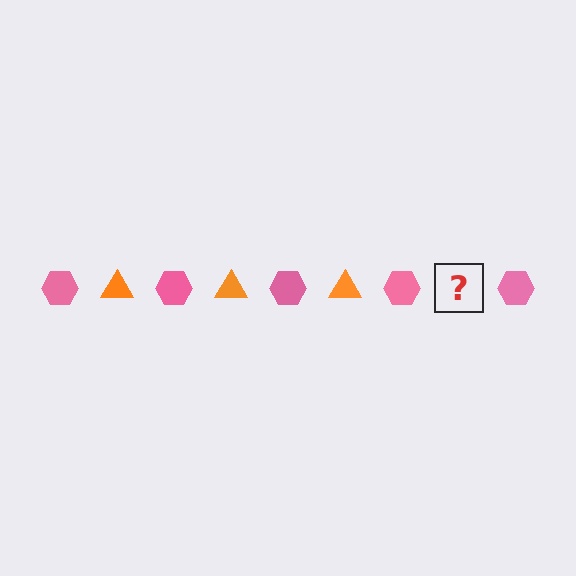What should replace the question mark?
The question mark should be replaced with an orange triangle.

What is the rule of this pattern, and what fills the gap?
The rule is that the pattern alternates between pink hexagon and orange triangle. The gap should be filled with an orange triangle.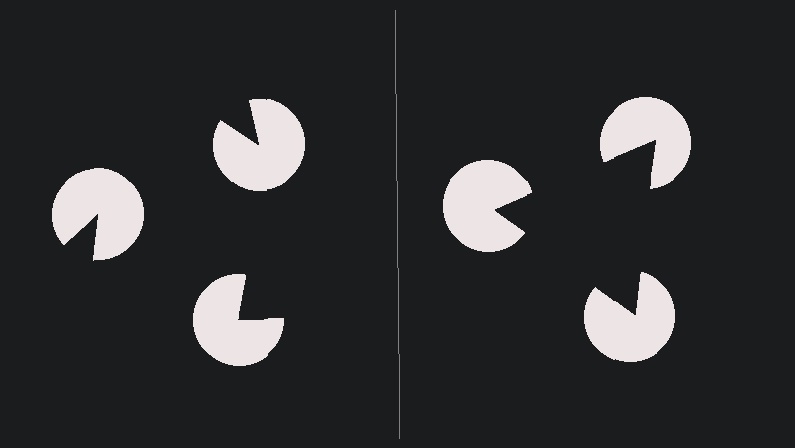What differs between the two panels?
The pac-man discs are positioned identically on both sides; only the wedge orientations differ. On the right they align to a triangle; on the left they are misaligned.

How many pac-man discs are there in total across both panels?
6 — 3 on each side.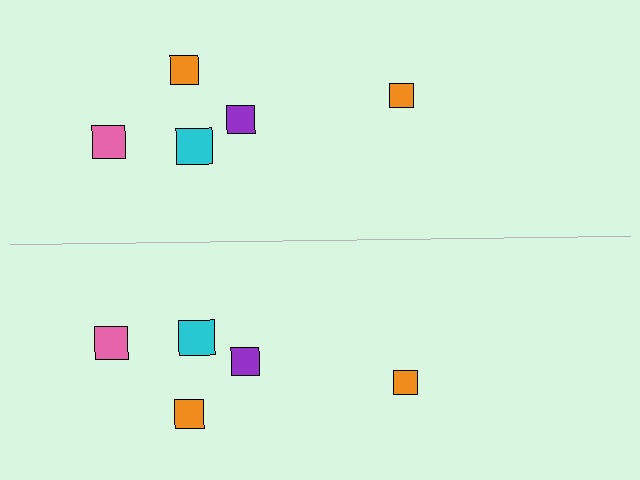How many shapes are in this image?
There are 10 shapes in this image.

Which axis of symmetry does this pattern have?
The pattern has a horizontal axis of symmetry running through the center of the image.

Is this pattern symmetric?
Yes, this pattern has bilateral (reflection) symmetry.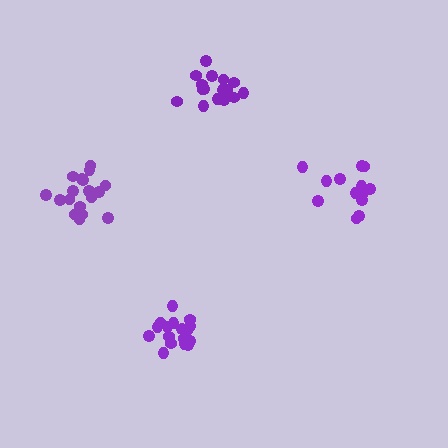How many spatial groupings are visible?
There are 4 spatial groupings.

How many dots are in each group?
Group 1: 13 dots, Group 2: 17 dots, Group 3: 18 dots, Group 4: 17 dots (65 total).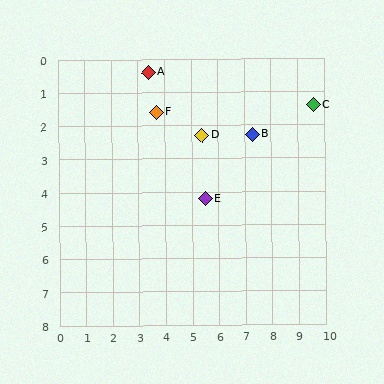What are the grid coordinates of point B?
Point B is at approximately (7.3, 2.3).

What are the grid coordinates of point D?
Point D is at approximately (5.4, 2.3).